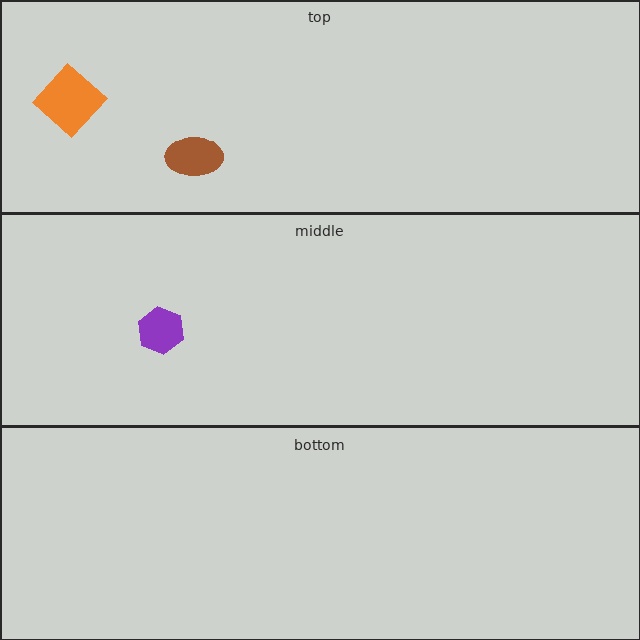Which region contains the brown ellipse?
The top region.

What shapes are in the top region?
The orange diamond, the brown ellipse.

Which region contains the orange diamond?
The top region.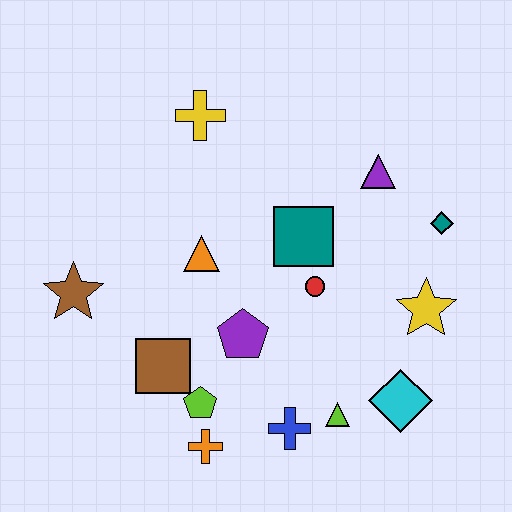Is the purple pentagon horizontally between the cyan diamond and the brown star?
Yes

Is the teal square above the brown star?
Yes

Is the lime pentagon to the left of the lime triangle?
Yes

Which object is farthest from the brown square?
The teal diamond is farthest from the brown square.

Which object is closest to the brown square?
The lime pentagon is closest to the brown square.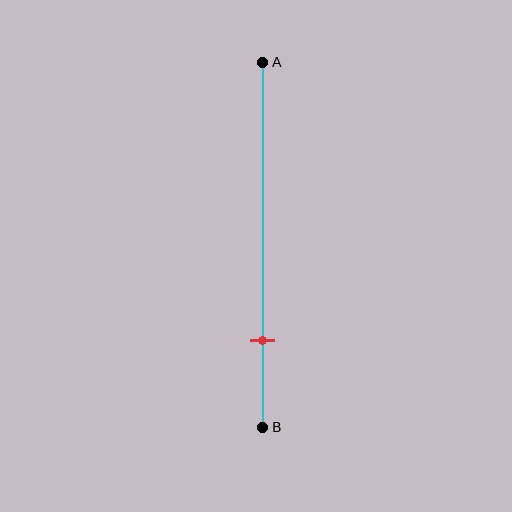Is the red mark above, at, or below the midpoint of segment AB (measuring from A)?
The red mark is below the midpoint of segment AB.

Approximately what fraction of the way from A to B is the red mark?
The red mark is approximately 75% of the way from A to B.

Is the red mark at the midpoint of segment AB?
No, the mark is at about 75% from A, not at the 50% midpoint.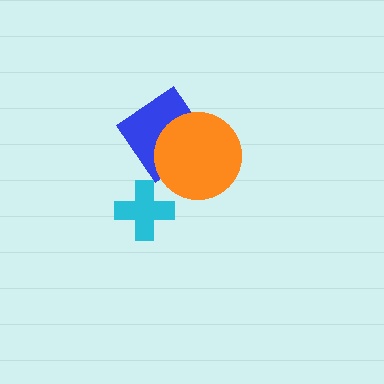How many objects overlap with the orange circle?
1 object overlaps with the orange circle.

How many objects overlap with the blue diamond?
1 object overlaps with the blue diamond.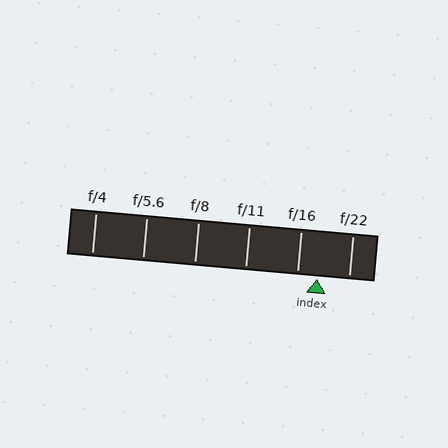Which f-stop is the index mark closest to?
The index mark is closest to f/16.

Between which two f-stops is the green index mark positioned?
The index mark is between f/16 and f/22.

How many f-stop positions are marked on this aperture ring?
There are 6 f-stop positions marked.